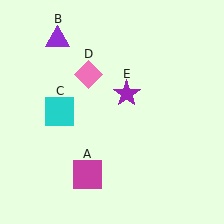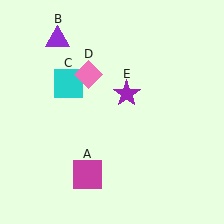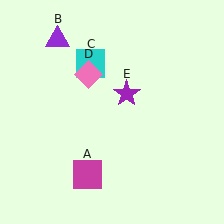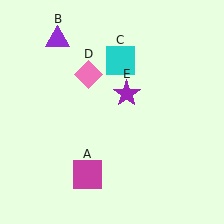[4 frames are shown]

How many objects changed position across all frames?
1 object changed position: cyan square (object C).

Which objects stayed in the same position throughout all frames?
Magenta square (object A) and purple triangle (object B) and pink diamond (object D) and purple star (object E) remained stationary.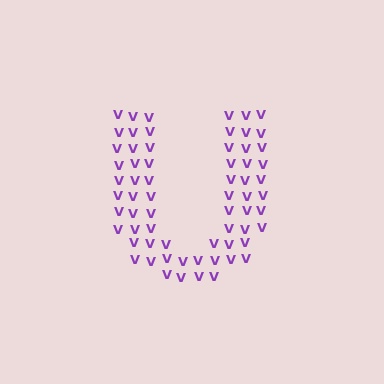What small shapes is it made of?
It is made of small letter V's.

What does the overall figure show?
The overall figure shows the letter U.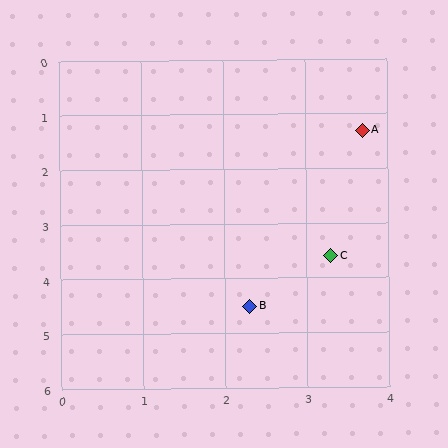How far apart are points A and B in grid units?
Points A and B are about 3.5 grid units apart.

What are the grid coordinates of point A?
Point A is at approximately (3.7, 1.3).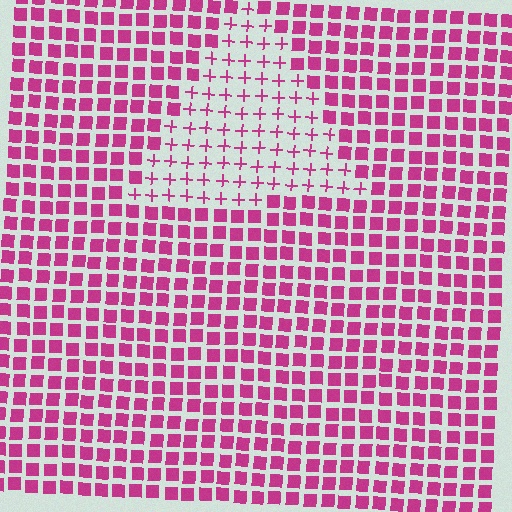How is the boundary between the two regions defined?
The boundary is defined by a change in element shape: plus signs inside vs. squares outside. All elements share the same color and spacing.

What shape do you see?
I see a triangle.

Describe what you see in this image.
The image is filled with small magenta elements arranged in a uniform grid. A triangle-shaped region contains plus signs, while the surrounding area contains squares. The boundary is defined purely by the change in element shape.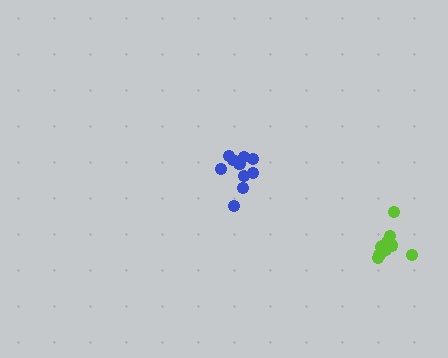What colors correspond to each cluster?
The clusters are colored: blue, lime.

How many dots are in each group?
Group 1: 10 dots, Group 2: 10 dots (20 total).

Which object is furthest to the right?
The lime cluster is rightmost.